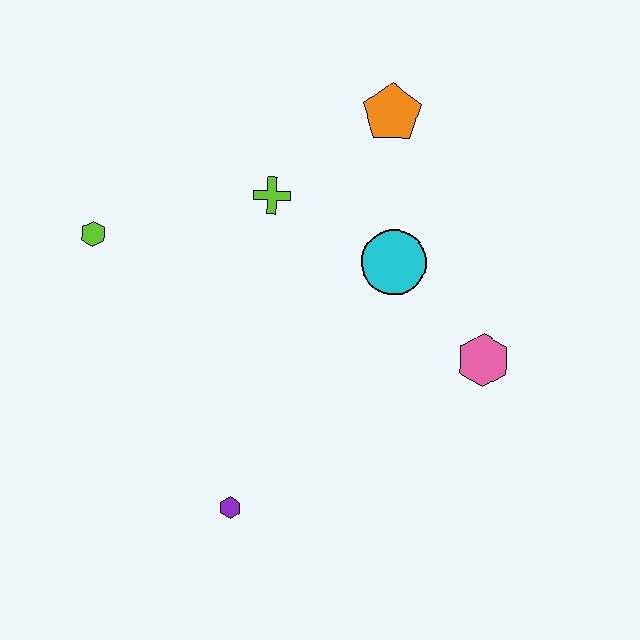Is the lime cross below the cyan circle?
No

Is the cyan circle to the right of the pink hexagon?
No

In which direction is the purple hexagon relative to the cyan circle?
The purple hexagon is below the cyan circle.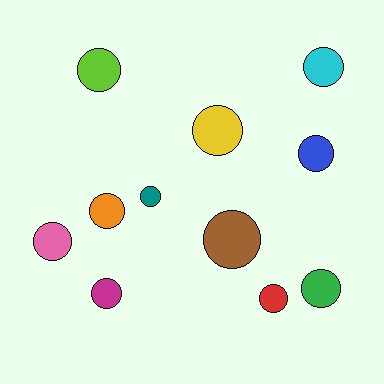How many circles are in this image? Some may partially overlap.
There are 11 circles.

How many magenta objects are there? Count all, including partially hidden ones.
There is 1 magenta object.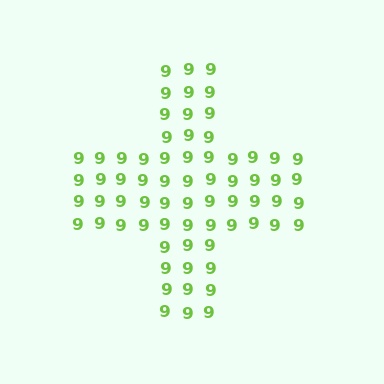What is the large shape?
The large shape is a cross.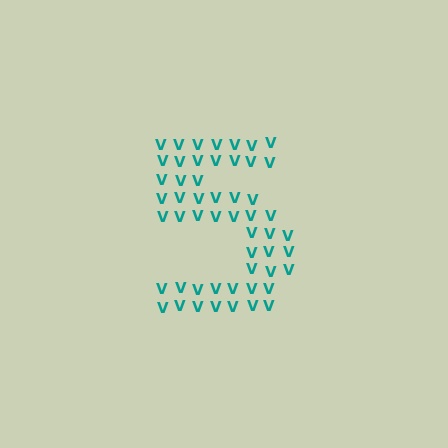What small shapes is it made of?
It is made of small letter V's.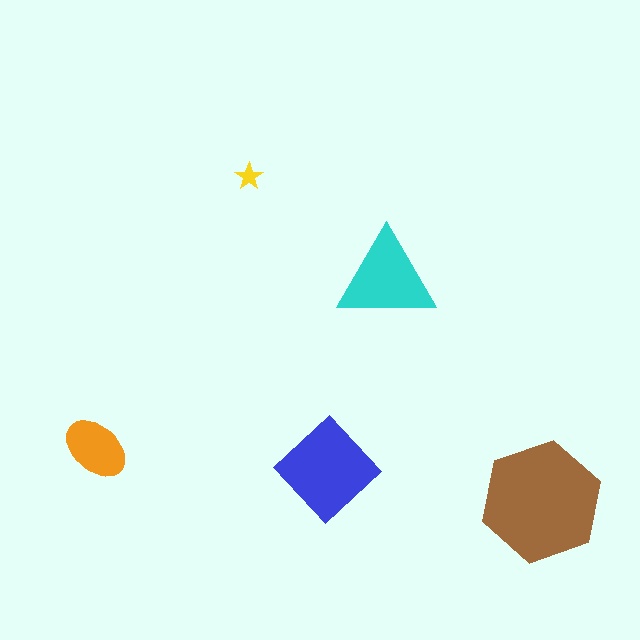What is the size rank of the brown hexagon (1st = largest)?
1st.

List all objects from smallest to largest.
The yellow star, the orange ellipse, the cyan triangle, the blue diamond, the brown hexagon.